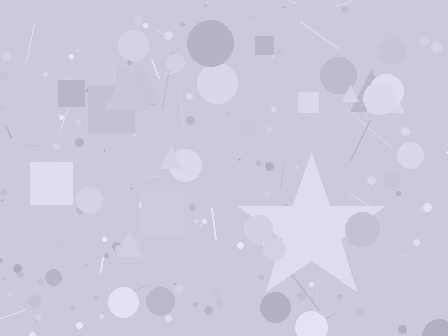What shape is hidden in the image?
A star is hidden in the image.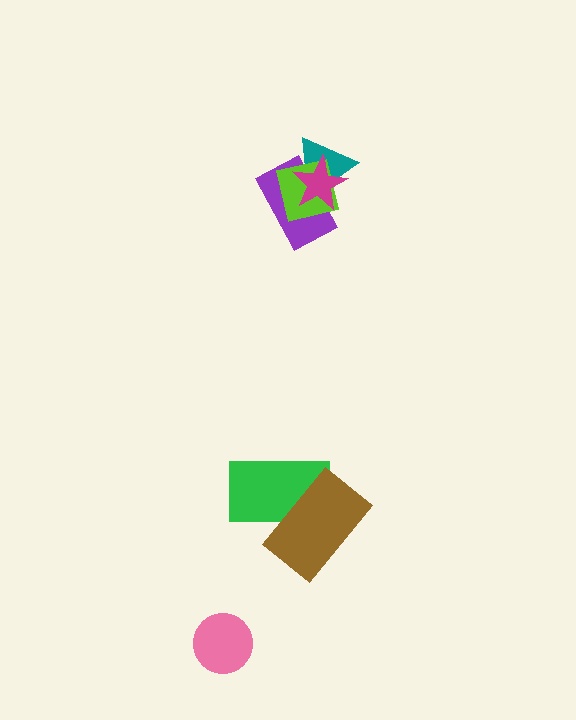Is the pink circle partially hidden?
No, no other shape covers it.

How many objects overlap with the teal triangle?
3 objects overlap with the teal triangle.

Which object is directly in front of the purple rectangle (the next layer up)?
The lime square is directly in front of the purple rectangle.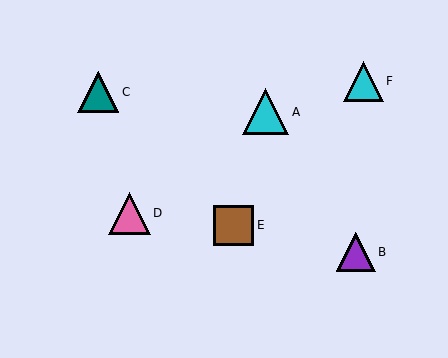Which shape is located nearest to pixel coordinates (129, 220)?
The pink triangle (labeled D) at (129, 213) is nearest to that location.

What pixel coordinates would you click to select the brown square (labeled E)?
Click at (234, 225) to select the brown square E.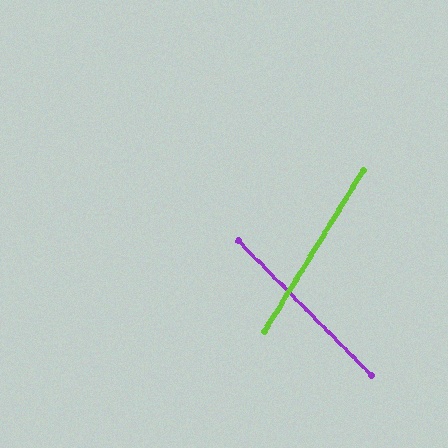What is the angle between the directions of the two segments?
Approximately 76 degrees.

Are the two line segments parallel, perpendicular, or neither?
Neither parallel nor perpendicular — they differ by about 76°.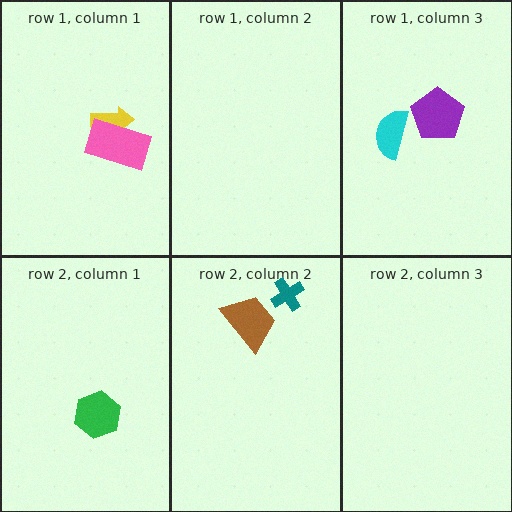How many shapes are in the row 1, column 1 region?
2.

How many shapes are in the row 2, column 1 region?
1.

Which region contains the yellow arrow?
The row 1, column 1 region.